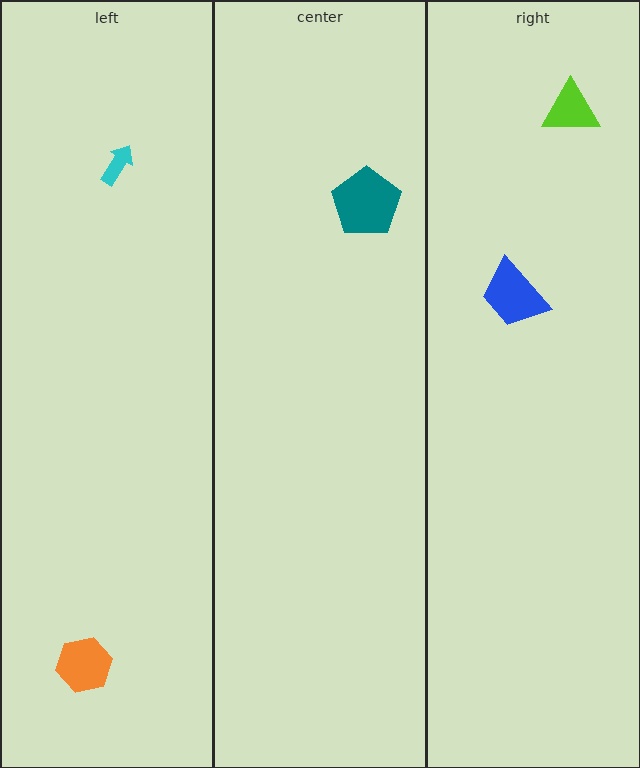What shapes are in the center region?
The teal pentagon.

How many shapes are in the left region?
2.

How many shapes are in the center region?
1.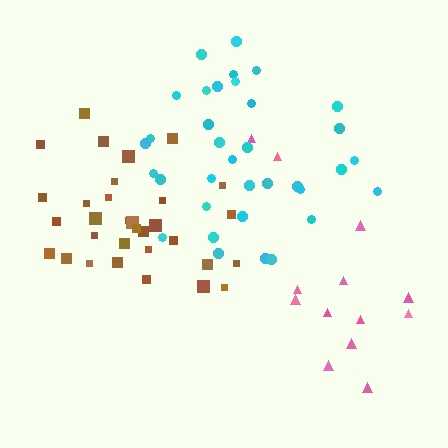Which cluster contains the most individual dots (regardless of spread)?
Cyan (35).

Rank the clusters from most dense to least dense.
brown, cyan, pink.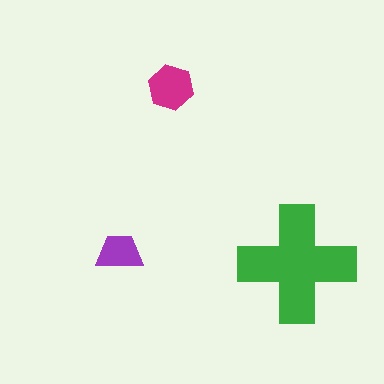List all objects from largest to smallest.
The green cross, the magenta hexagon, the purple trapezoid.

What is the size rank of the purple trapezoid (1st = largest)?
3rd.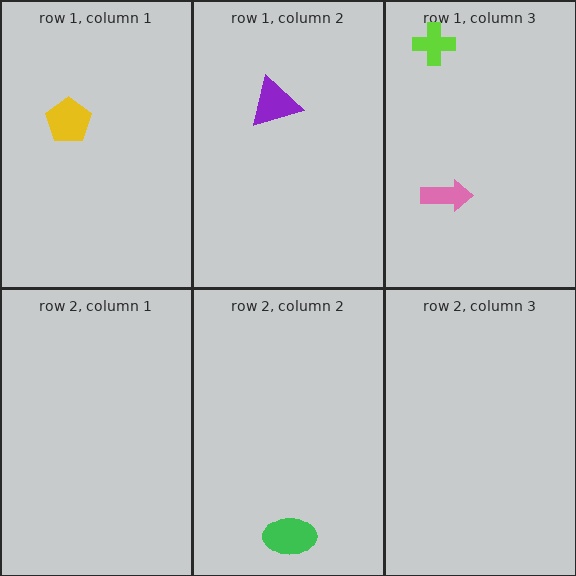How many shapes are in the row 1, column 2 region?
1.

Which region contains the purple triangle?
The row 1, column 2 region.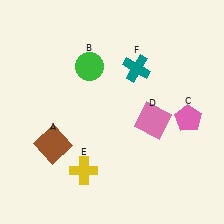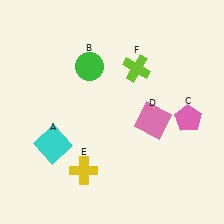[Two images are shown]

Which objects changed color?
A changed from brown to cyan. F changed from teal to lime.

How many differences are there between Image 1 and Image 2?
There are 2 differences between the two images.